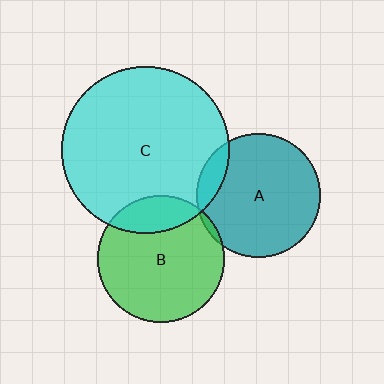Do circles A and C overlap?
Yes.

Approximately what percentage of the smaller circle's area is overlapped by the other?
Approximately 10%.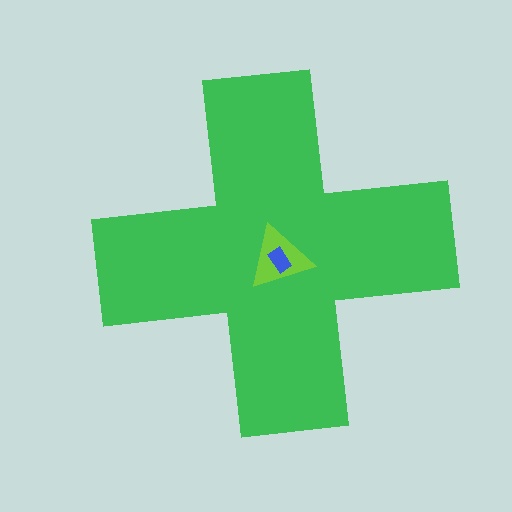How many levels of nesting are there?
3.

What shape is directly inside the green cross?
The lime triangle.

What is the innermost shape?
The blue rectangle.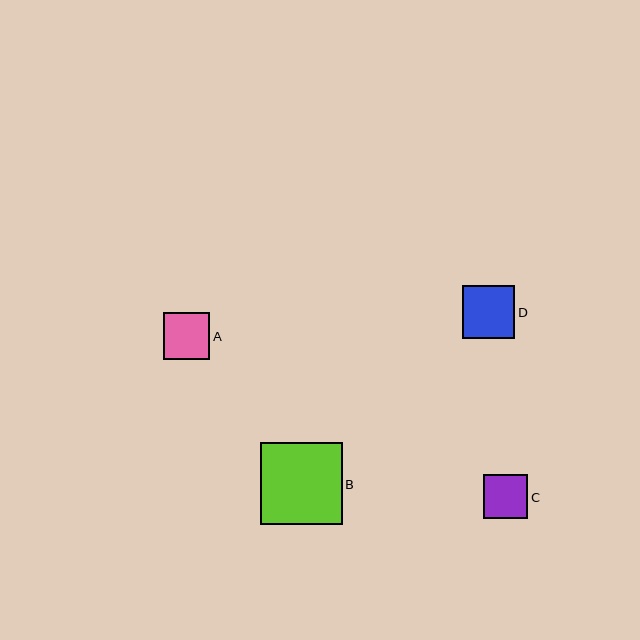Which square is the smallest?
Square C is the smallest with a size of approximately 44 pixels.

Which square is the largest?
Square B is the largest with a size of approximately 82 pixels.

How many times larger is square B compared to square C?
Square B is approximately 1.9 times the size of square C.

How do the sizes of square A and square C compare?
Square A and square C are approximately the same size.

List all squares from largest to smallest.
From largest to smallest: B, D, A, C.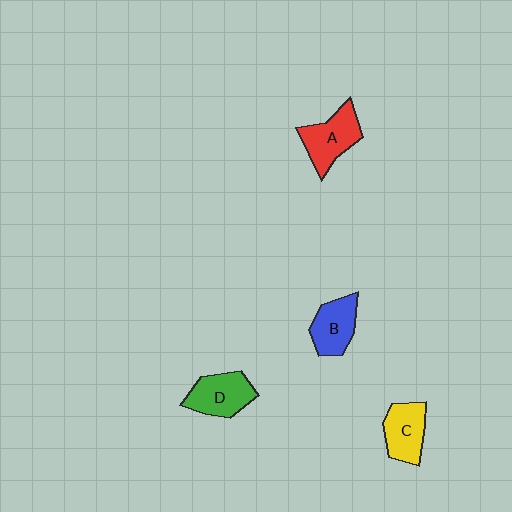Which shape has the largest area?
Shape A (red).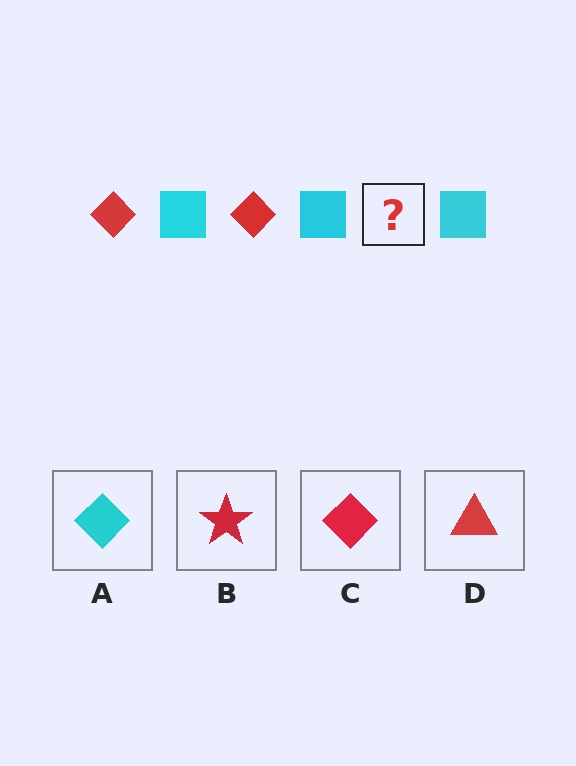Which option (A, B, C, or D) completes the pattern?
C.